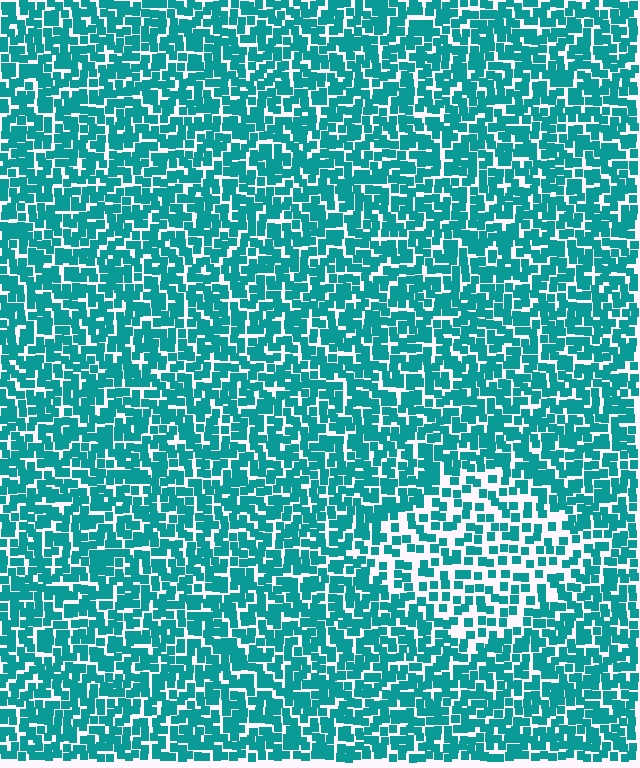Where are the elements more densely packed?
The elements are more densely packed outside the diamond boundary.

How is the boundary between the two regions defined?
The boundary is defined by a change in element density (approximately 1.8x ratio). All elements are the same color, size, and shape.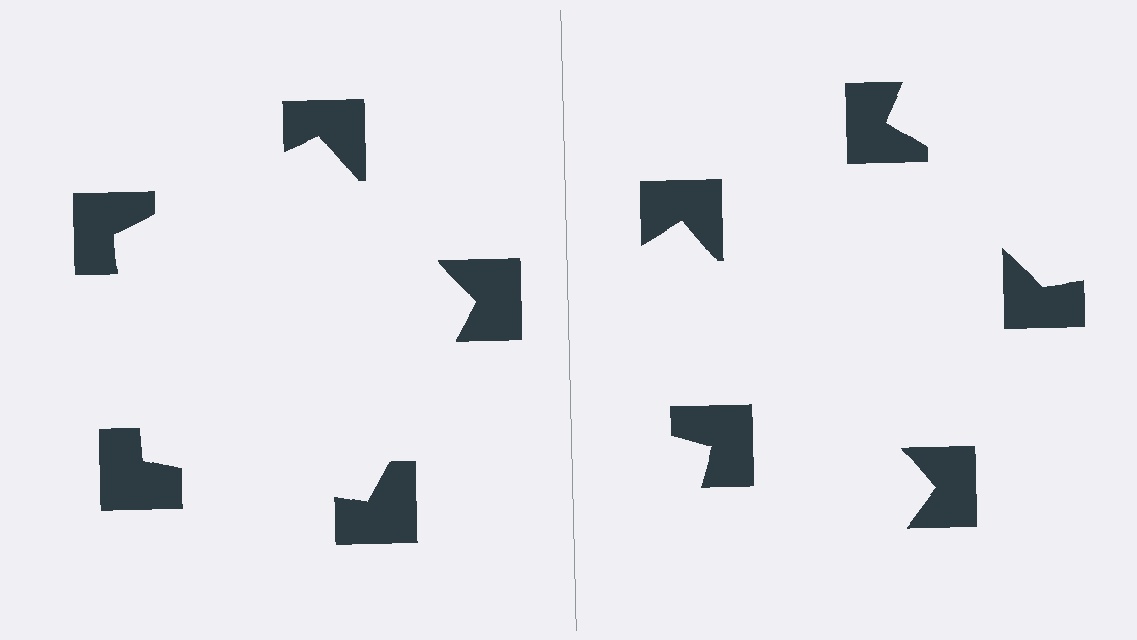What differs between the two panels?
The notched squares are positioned identically on both sides; only the wedge orientations differ. On the left they align to a pentagon; on the right they are misaligned.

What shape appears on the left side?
An illusory pentagon.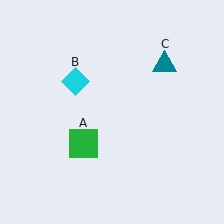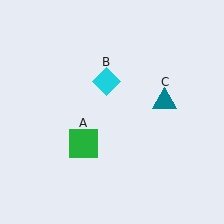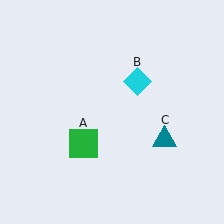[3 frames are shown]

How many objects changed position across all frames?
2 objects changed position: cyan diamond (object B), teal triangle (object C).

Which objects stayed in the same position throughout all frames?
Green square (object A) remained stationary.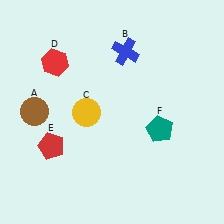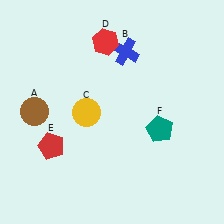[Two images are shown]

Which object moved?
The red hexagon (D) moved right.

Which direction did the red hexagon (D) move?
The red hexagon (D) moved right.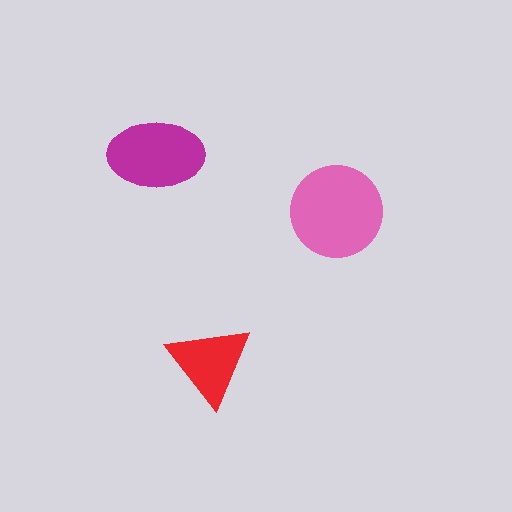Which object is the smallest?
The red triangle.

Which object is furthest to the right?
The pink circle is rightmost.